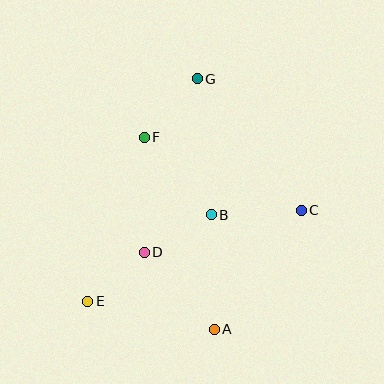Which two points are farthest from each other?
Points A and G are farthest from each other.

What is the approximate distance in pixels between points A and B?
The distance between A and B is approximately 114 pixels.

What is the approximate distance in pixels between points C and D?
The distance between C and D is approximately 162 pixels.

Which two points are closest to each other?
Points D and E are closest to each other.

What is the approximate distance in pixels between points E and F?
The distance between E and F is approximately 173 pixels.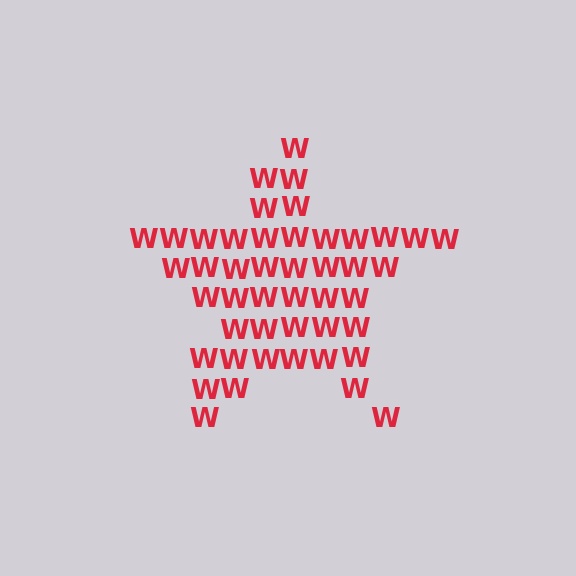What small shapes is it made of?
It is made of small letter W's.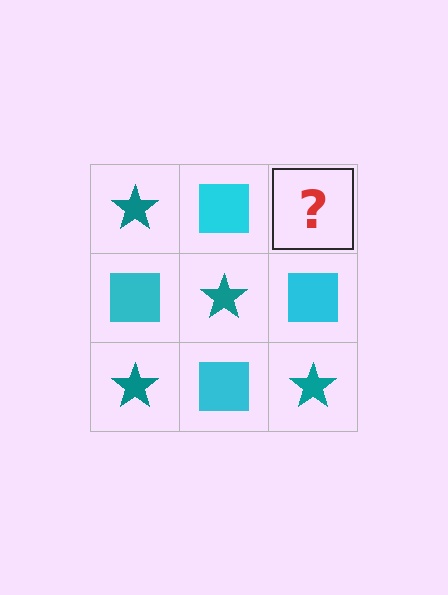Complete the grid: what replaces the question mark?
The question mark should be replaced with a teal star.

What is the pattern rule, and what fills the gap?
The rule is that it alternates teal star and cyan square in a checkerboard pattern. The gap should be filled with a teal star.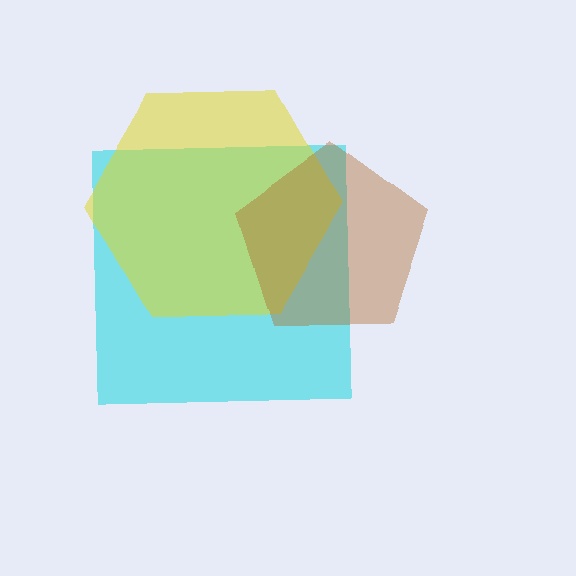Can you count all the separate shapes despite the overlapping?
Yes, there are 3 separate shapes.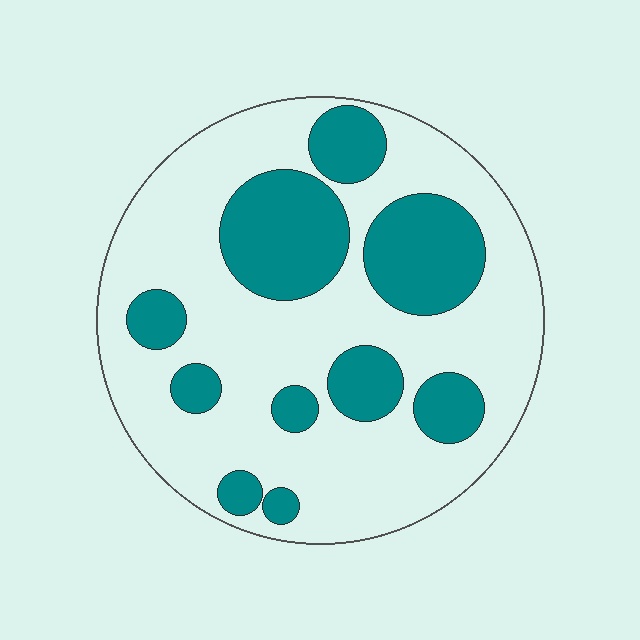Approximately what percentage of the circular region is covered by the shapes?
Approximately 30%.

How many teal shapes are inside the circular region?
10.